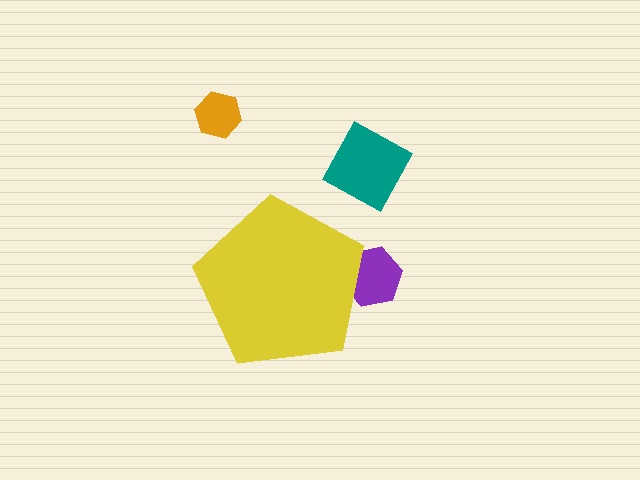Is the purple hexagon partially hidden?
Yes, the purple hexagon is partially hidden behind the yellow pentagon.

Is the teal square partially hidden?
No, the teal square is fully visible.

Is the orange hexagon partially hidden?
No, the orange hexagon is fully visible.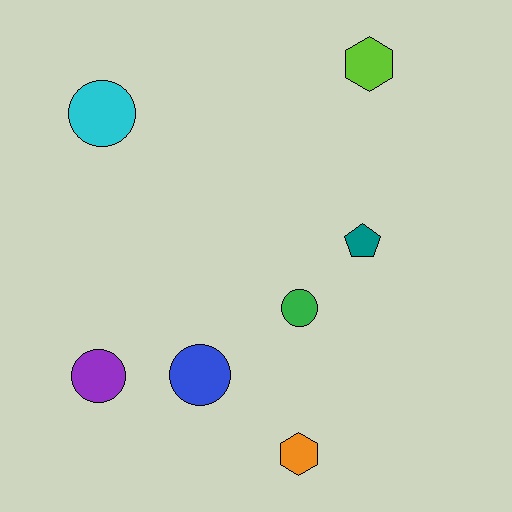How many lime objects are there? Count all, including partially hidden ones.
There is 1 lime object.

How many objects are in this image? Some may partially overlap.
There are 7 objects.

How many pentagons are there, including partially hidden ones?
There is 1 pentagon.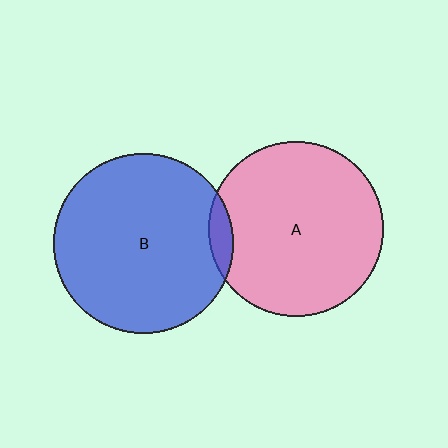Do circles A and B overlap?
Yes.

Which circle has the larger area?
Circle B (blue).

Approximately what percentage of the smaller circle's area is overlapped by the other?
Approximately 5%.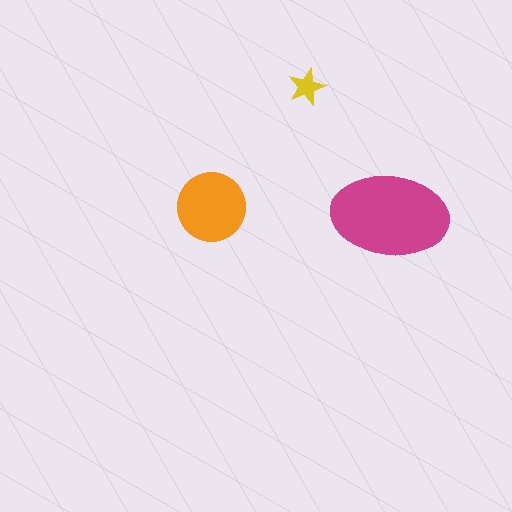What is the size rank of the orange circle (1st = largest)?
2nd.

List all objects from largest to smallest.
The magenta ellipse, the orange circle, the yellow star.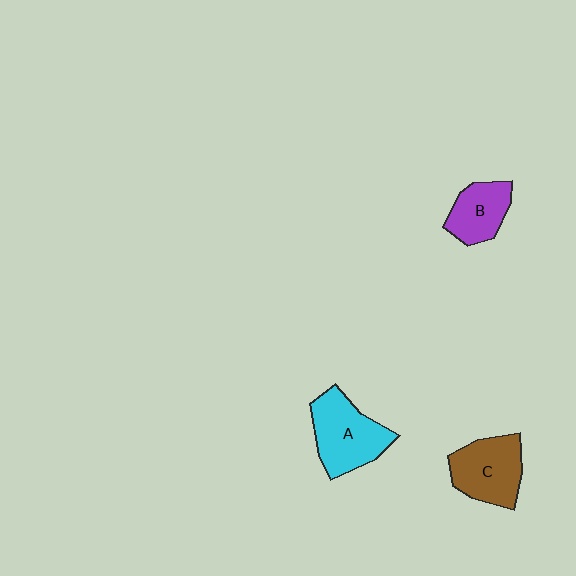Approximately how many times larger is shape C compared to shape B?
Approximately 1.3 times.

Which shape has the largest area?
Shape A (cyan).